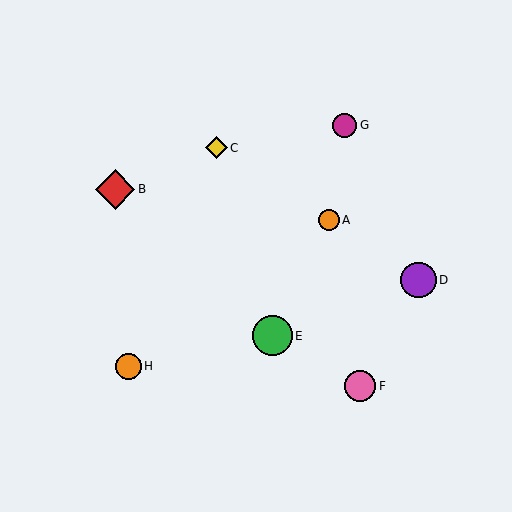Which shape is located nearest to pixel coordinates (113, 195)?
The red diamond (labeled B) at (115, 189) is nearest to that location.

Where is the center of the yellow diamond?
The center of the yellow diamond is at (216, 148).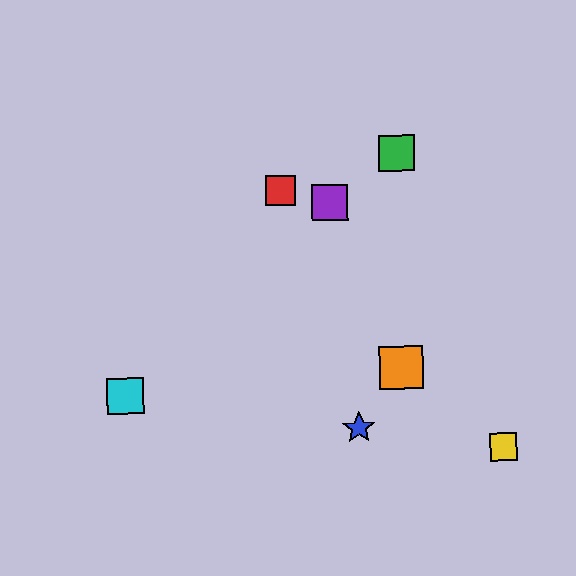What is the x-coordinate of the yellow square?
The yellow square is at x≈504.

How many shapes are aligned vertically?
2 shapes (the green square, the orange square) are aligned vertically.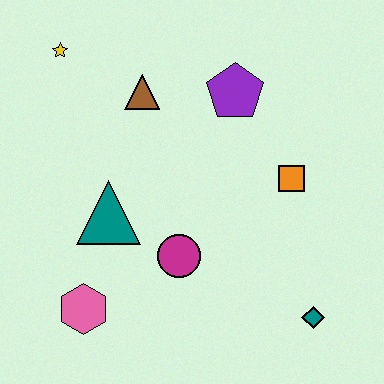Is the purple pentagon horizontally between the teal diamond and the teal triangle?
Yes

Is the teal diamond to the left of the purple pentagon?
No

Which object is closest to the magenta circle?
The teal triangle is closest to the magenta circle.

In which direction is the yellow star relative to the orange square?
The yellow star is to the left of the orange square.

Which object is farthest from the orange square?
The yellow star is farthest from the orange square.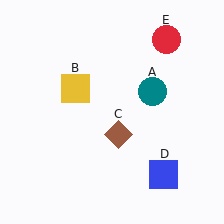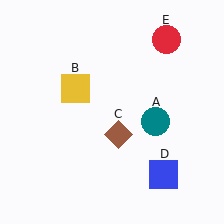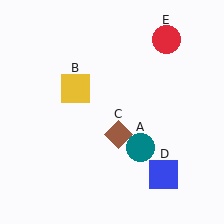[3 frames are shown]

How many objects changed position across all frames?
1 object changed position: teal circle (object A).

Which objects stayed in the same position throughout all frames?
Yellow square (object B) and brown diamond (object C) and blue square (object D) and red circle (object E) remained stationary.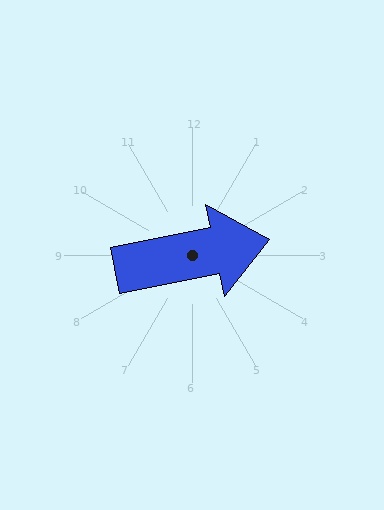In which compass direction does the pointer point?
East.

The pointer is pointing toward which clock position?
Roughly 3 o'clock.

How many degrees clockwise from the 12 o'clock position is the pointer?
Approximately 78 degrees.